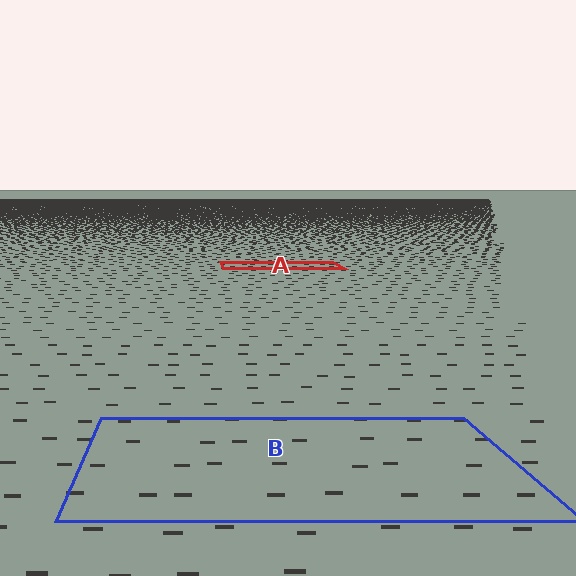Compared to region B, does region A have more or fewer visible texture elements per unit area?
Region A has more texture elements per unit area — they are packed more densely because it is farther away.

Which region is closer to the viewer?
Region B is closer. The texture elements there are larger and more spread out.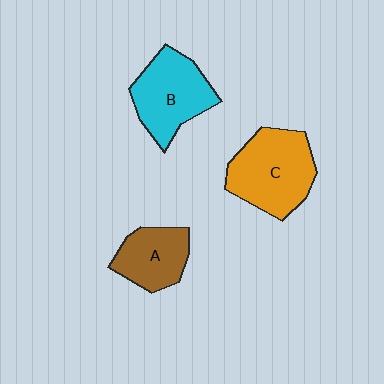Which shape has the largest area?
Shape C (orange).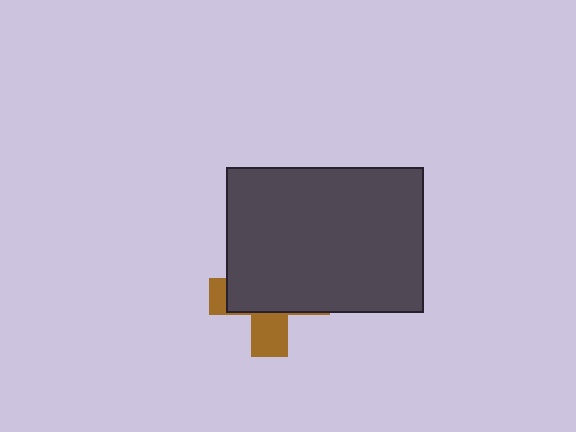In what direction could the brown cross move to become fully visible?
The brown cross could move down. That would shift it out from behind the dark gray rectangle entirely.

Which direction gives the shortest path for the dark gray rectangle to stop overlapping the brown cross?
Moving up gives the shortest separation.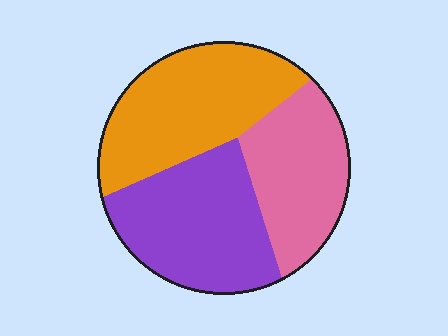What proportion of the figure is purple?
Purple takes up between a third and a half of the figure.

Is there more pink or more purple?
Purple.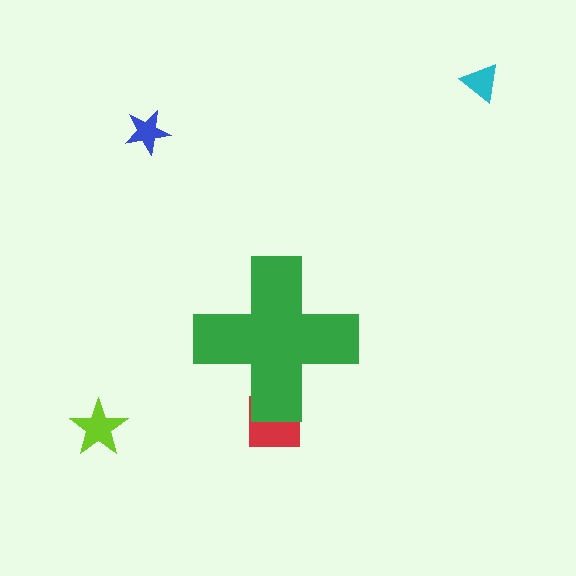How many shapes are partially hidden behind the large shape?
1 shape is partially hidden.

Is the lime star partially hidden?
No, the lime star is fully visible.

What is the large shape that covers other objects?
A green cross.